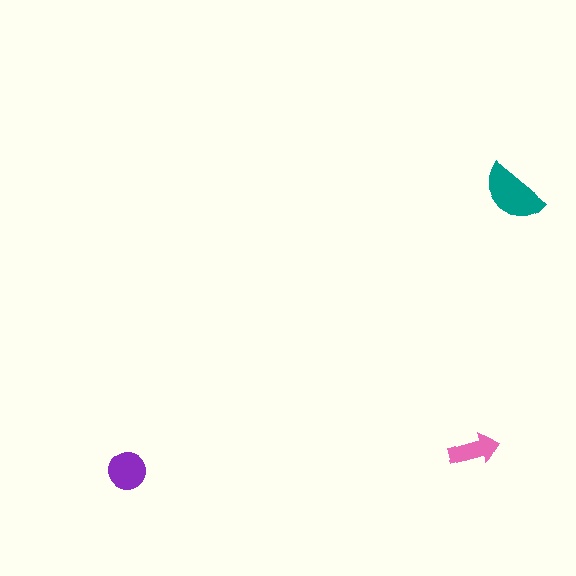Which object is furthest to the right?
The teal semicircle is rightmost.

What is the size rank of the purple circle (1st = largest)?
2nd.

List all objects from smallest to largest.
The pink arrow, the purple circle, the teal semicircle.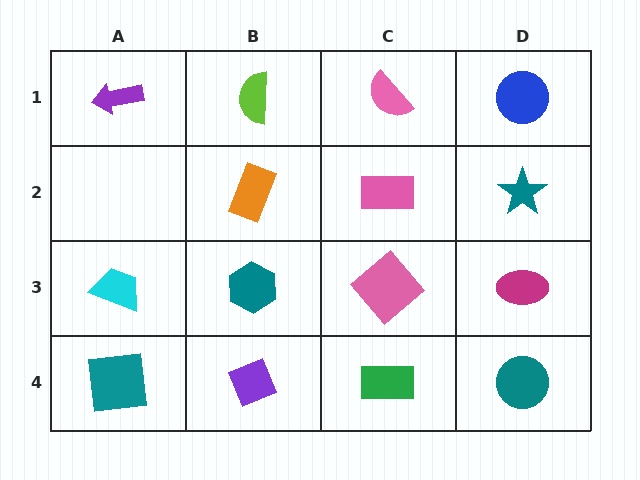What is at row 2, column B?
An orange rectangle.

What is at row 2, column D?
A teal star.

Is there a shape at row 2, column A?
No, that cell is empty.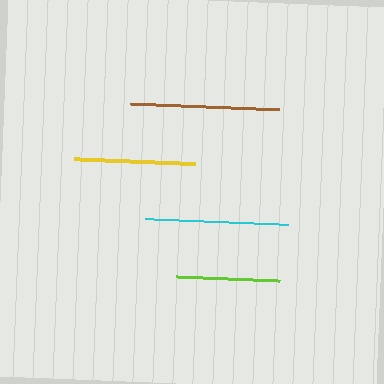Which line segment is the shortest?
The lime line is the shortest at approximately 104 pixels.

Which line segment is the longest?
The brown line is the longest at approximately 149 pixels.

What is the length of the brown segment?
The brown segment is approximately 149 pixels long.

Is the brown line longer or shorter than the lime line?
The brown line is longer than the lime line.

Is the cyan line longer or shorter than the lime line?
The cyan line is longer than the lime line.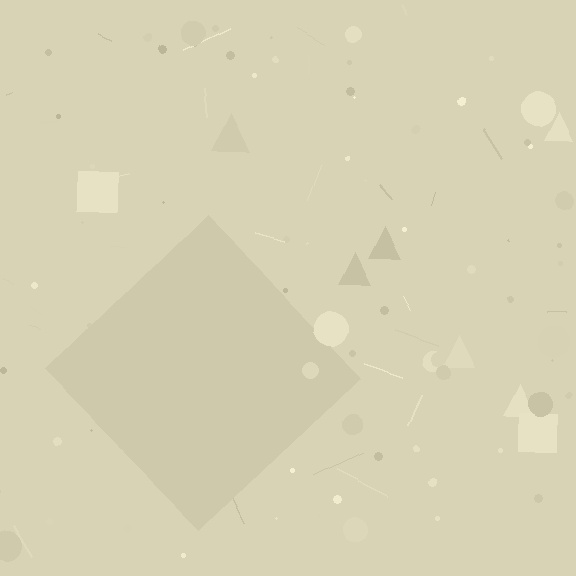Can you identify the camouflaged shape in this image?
The camouflaged shape is a diamond.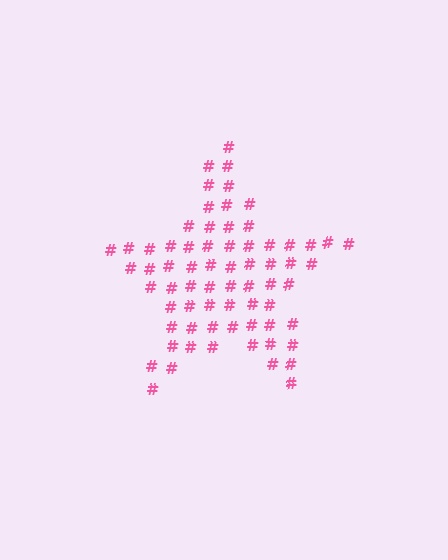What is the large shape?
The large shape is a star.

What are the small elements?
The small elements are hash symbols.